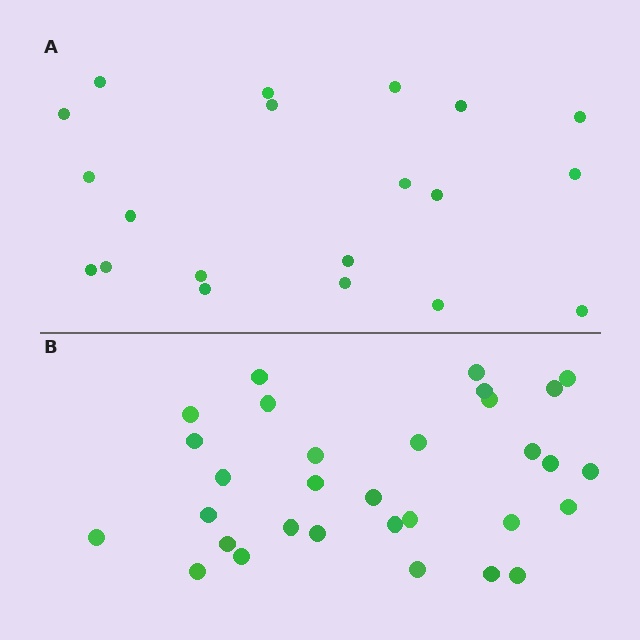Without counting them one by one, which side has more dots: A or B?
Region B (the bottom region) has more dots.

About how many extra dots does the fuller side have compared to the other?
Region B has roughly 12 or so more dots than region A.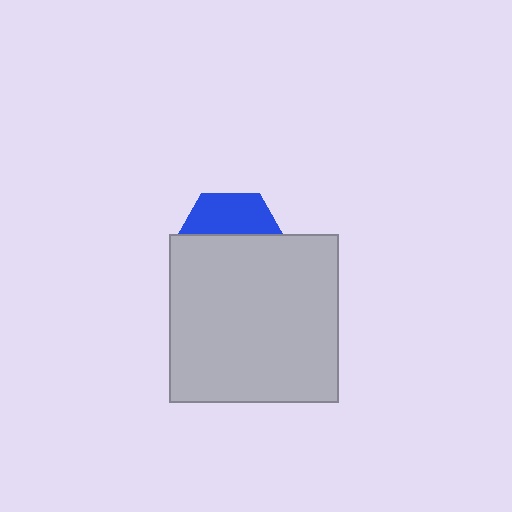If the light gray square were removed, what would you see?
You would see the complete blue hexagon.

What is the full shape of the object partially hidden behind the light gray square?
The partially hidden object is a blue hexagon.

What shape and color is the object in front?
The object in front is a light gray square.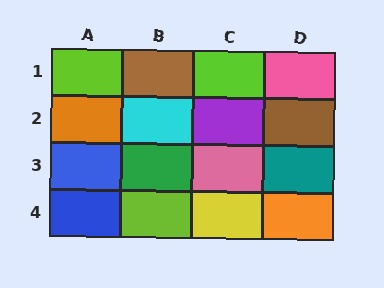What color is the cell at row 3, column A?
Blue.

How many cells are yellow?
1 cell is yellow.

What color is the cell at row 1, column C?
Lime.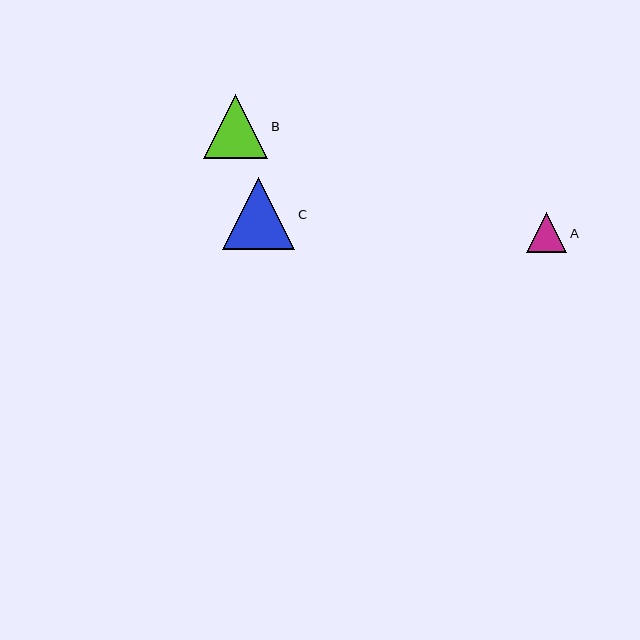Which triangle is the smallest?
Triangle A is the smallest with a size of approximately 40 pixels.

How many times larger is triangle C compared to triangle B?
Triangle C is approximately 1.1 times the size of triangle B.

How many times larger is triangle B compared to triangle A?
Triangle B is approximately 1.6 times the size of triangle A.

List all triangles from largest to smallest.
From largest to smallest: C, B, A.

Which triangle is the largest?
Triangle C is the largest with a size of approximately 72 pixels.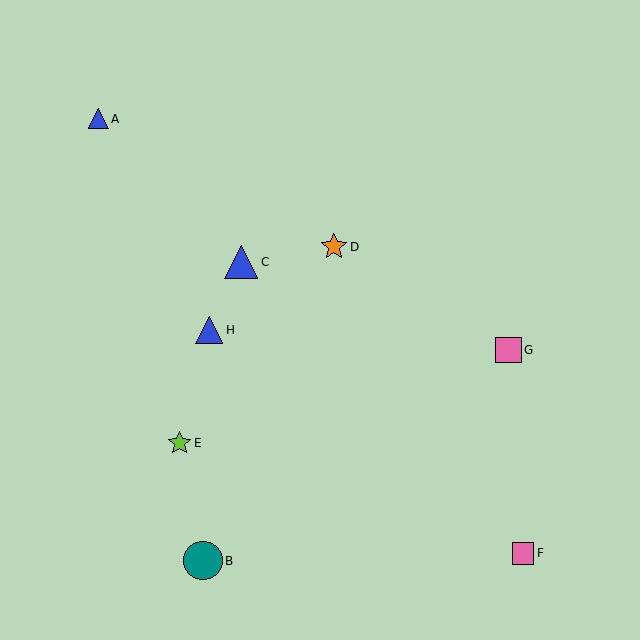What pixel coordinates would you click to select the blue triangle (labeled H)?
Click at (209, 330) to select the blue triangle H.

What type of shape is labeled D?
Shape D is an orange star.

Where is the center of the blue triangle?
The center of the blue triangle is at (241, 262).